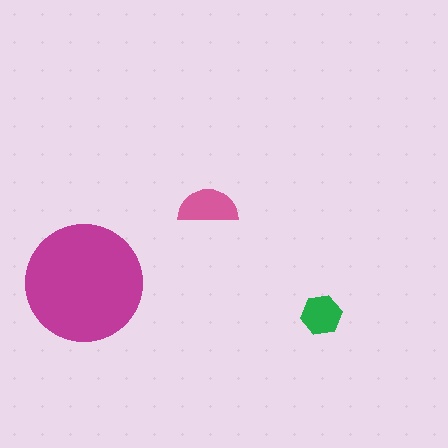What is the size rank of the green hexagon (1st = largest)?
3rd.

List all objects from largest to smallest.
The magenta circle, the pink semicircle, the green hexagon.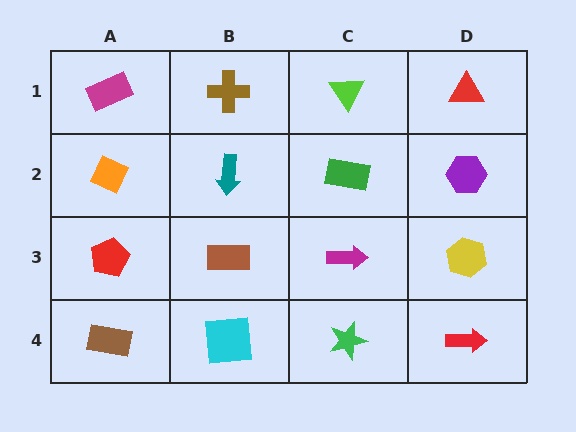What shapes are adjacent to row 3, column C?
A green rectangle (row 2, column C), a green star (row 4, column C), a brown rectangle (row 3, column B), a yellow hexagon (row 3, column D).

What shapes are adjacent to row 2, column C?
A lime triangle (row 1, column C), a magenta arrow (row 3, column C), a teal arrow (row 2, column B), a purple hexagon (row 2, column D).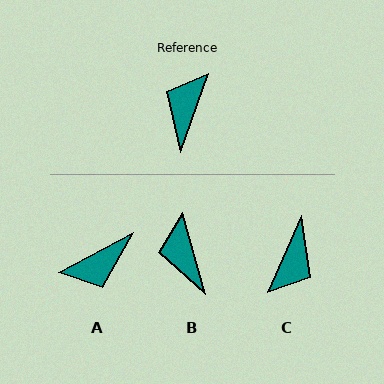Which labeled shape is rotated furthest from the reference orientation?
C, about 175 degrees away.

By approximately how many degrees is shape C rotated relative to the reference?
Approximately 175 degrees counter-clockwise.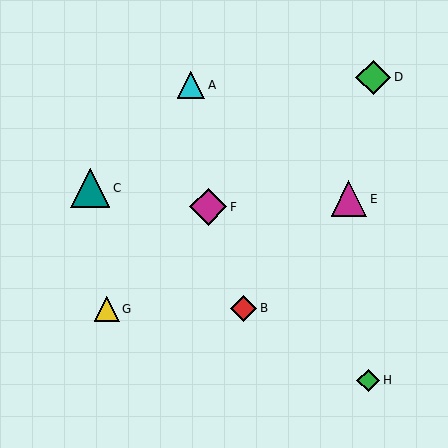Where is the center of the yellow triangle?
The center of the yellow triangle is at (107, 309).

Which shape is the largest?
The teal triangle (labeled C) is the largest.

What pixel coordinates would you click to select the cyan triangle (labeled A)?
Click at (191, 85) to select the cyan triangle A.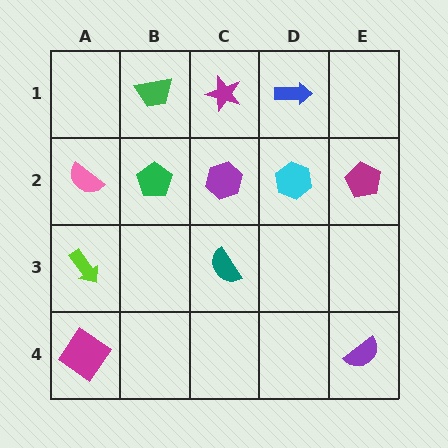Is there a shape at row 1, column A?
No, that cell is empty.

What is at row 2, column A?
A pink semicircle.